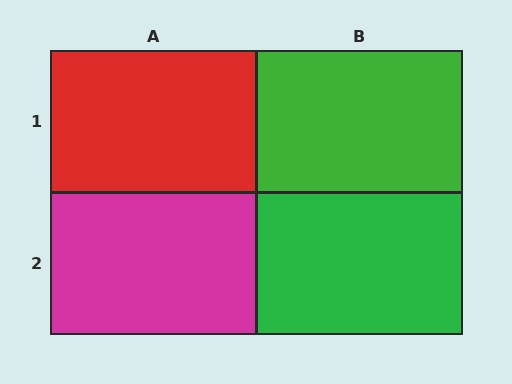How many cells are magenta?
1 cell is magenta.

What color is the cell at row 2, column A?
Magenta.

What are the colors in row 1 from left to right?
Red, green.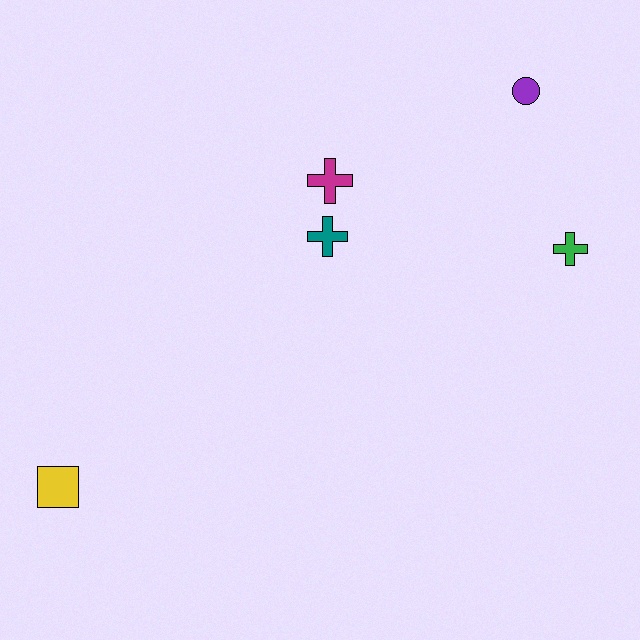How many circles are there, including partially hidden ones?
There is 1 circle.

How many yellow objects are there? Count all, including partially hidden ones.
There is 1 yellow object.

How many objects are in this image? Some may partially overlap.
There are 5 objects.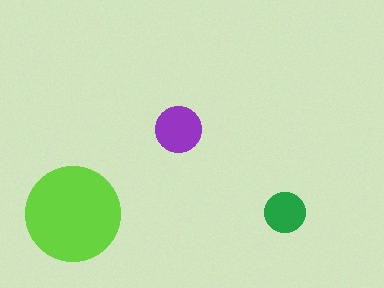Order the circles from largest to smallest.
the lime one, the purple one, the green one.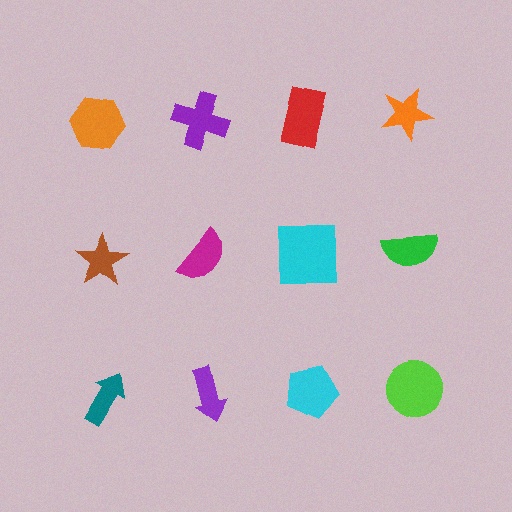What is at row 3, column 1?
A teal arrow.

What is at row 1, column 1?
An orange hexagon.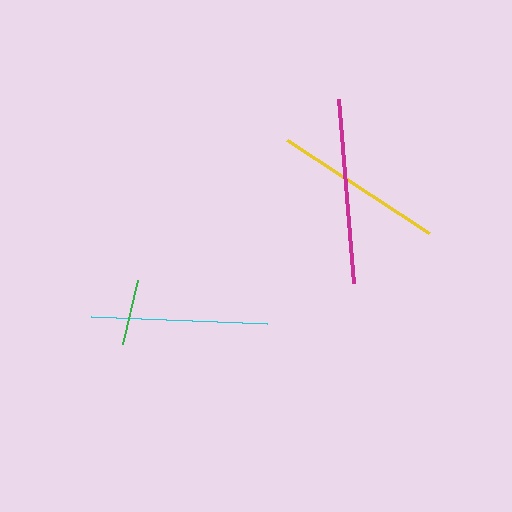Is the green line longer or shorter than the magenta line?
The magenta line is longer than the green line.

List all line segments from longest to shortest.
From longest to shortest: magenta, cyan, yellow, green.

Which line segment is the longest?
The magenta line is the longest at approximately 185 pixels.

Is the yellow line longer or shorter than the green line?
The yellow line is longer than the green line.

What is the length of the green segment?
The green segment is approximately 66 pixels long.